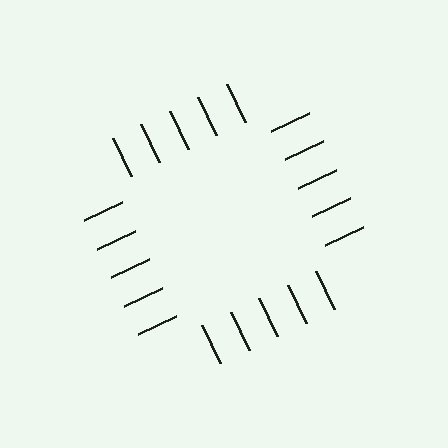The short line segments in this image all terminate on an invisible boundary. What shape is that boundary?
An illusory square — the line segments terminate on its edges but no continuous stroke is drawn.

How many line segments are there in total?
20 — 5 along each of the 4 edges.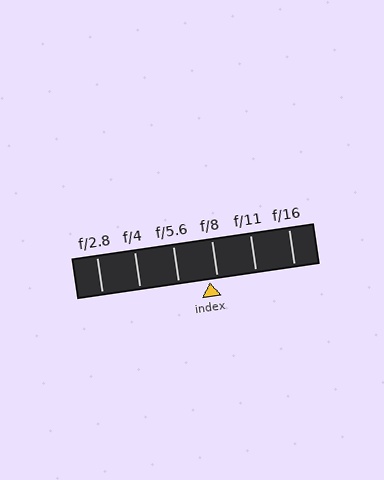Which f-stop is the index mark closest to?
The index mark is closest to f/8.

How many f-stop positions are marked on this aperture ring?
There are 6 f-stop positions marked.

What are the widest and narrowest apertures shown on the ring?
The widest aperture shown is f/2.8 and the narrowest is f/16.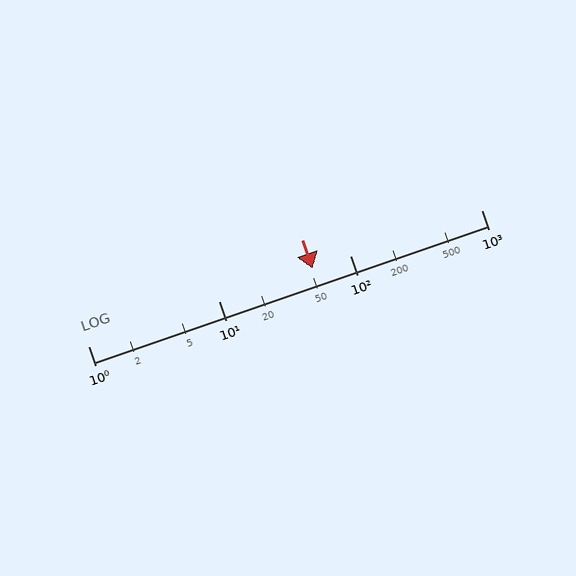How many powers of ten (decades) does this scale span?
The scale spans 3 decades, from 1 to 1000.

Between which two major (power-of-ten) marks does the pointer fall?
The pointer is between 10 and 100.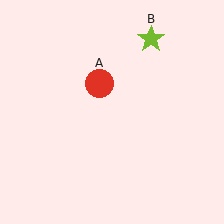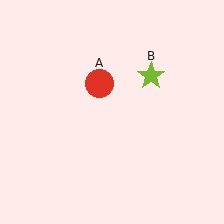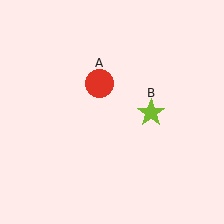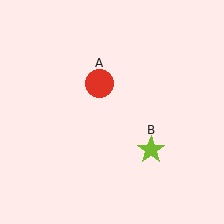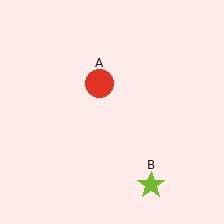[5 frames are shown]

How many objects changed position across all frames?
1 object changed position: lime star (object B).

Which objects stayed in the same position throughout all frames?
Red circle (object A) remained stationary.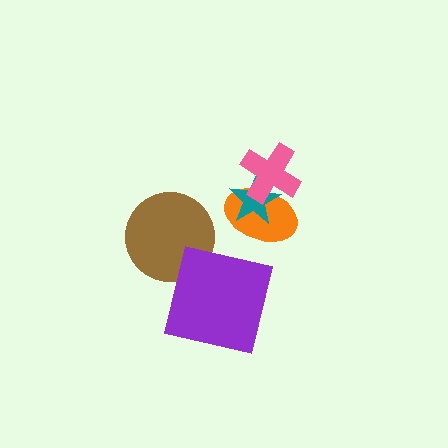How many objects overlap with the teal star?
2 objects overlap with the teal star.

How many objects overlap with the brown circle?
1 object overlaps with the brown circle.